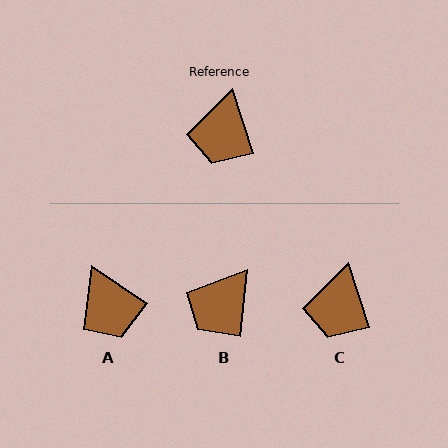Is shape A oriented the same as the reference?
No, it is off by about 38 degrees.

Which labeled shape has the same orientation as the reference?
C.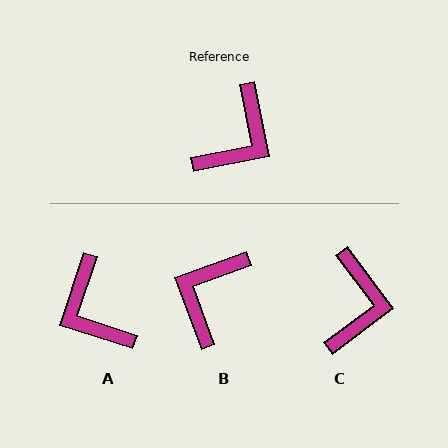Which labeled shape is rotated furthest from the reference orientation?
B, about 171 degrees away.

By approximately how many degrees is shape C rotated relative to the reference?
Approximately 26 degrees counter-clockwise.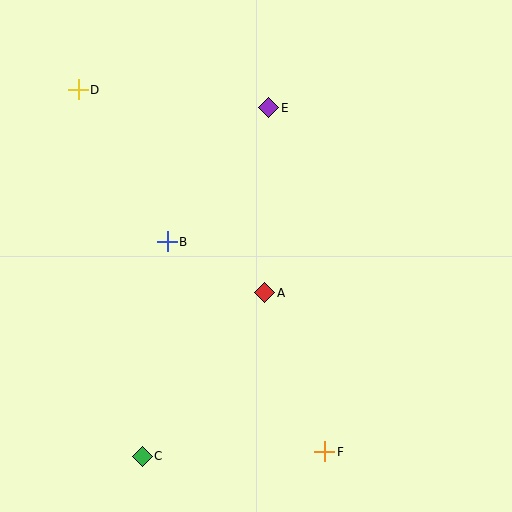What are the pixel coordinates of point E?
Point E is at (269, 108).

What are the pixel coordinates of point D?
Point D is at (78, 90).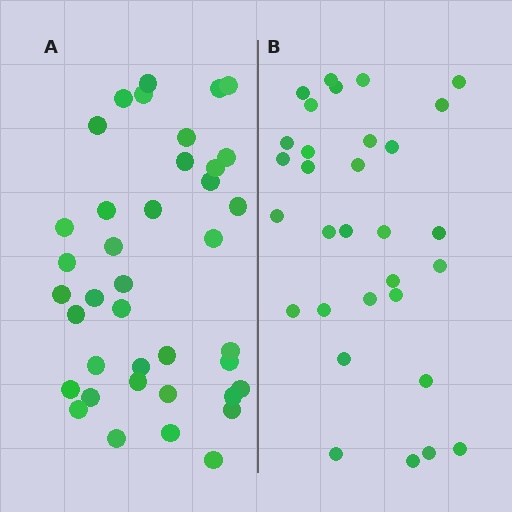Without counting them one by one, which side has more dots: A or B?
Region A (the left region) has more dots.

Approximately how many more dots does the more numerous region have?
Region A has roughly 8 or so more dots than region B.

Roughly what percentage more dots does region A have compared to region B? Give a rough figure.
About 25% more.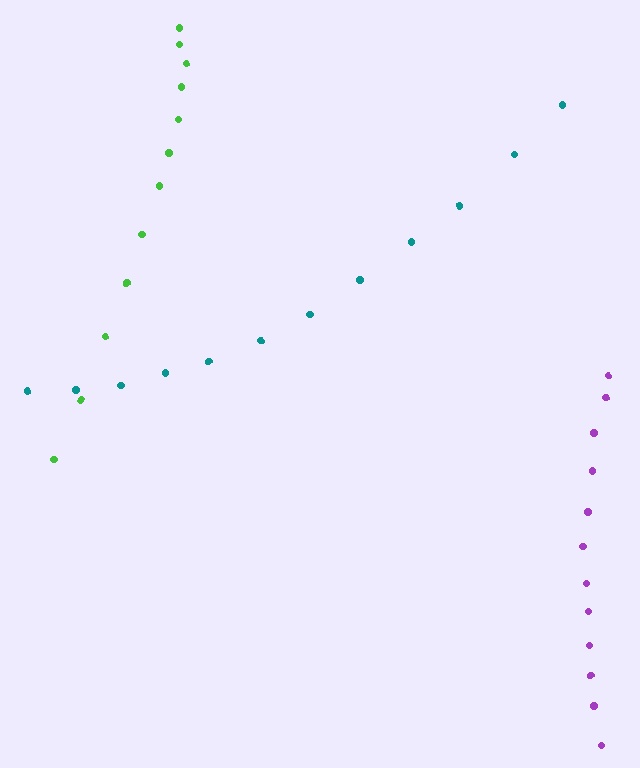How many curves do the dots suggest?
There are 3 distinct paths.